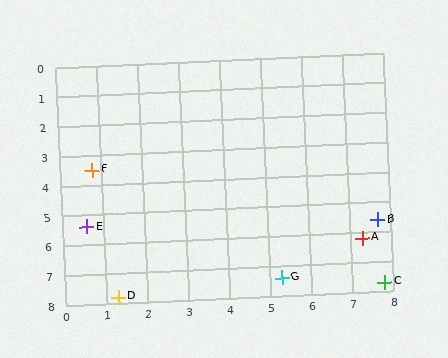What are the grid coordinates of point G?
Point G is at approximately (5.3, 7.4).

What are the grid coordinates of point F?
Point F is at approximately (0.8, 3.5).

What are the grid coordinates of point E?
Point E is at approximately (0.6, 5.4).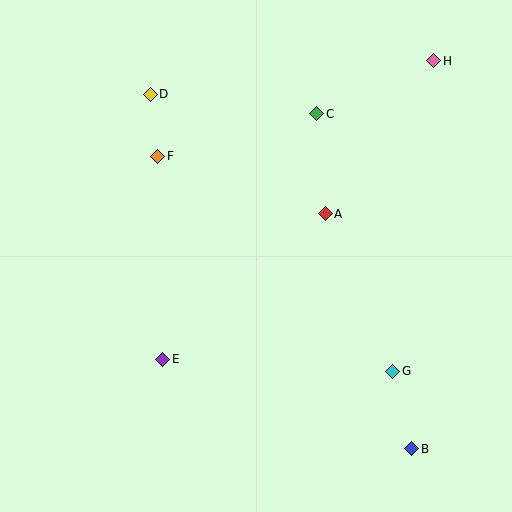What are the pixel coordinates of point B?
Point B is at (412, 449).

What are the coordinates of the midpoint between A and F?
The midpoint between A and F is at (241, 185).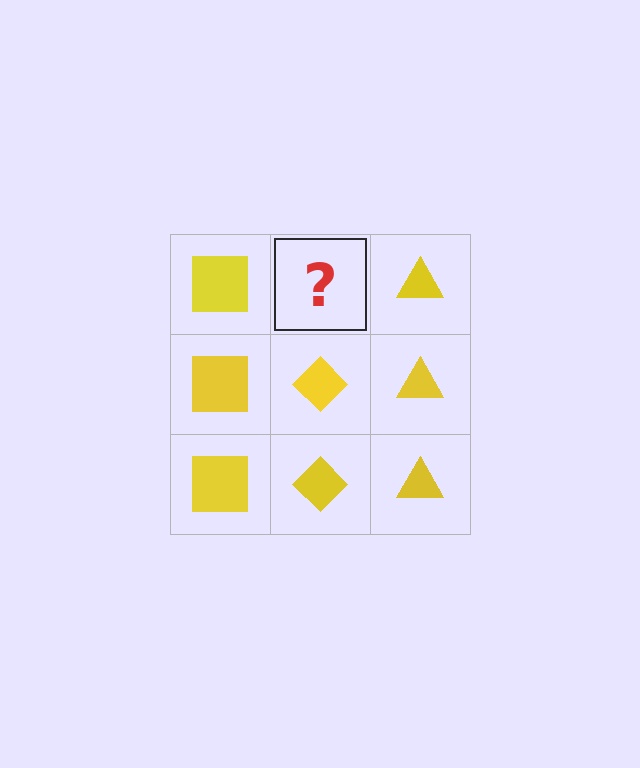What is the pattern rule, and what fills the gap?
The rule is that each column has a consistent shape. The gap should be filled with a yellow diamond.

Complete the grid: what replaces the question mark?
The question mark should be replaced with a yellow diamond.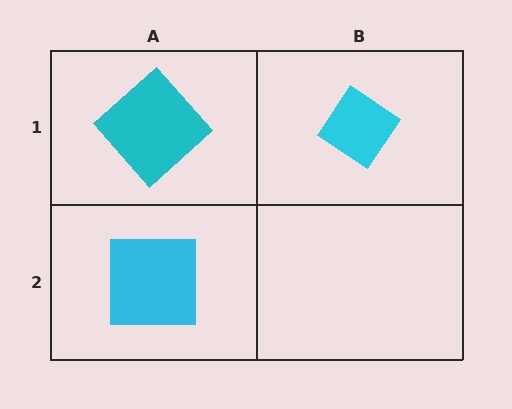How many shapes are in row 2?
1 shape.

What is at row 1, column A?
A cyan diamond.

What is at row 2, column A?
A cyan square.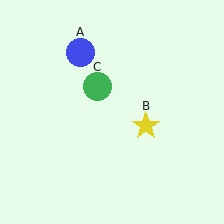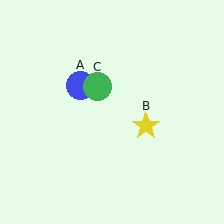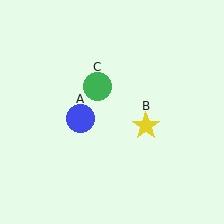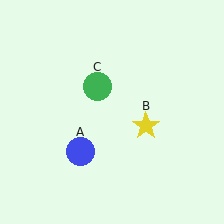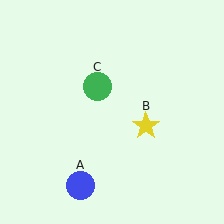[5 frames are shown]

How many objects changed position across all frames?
1 object changed position: blue circle (object A).